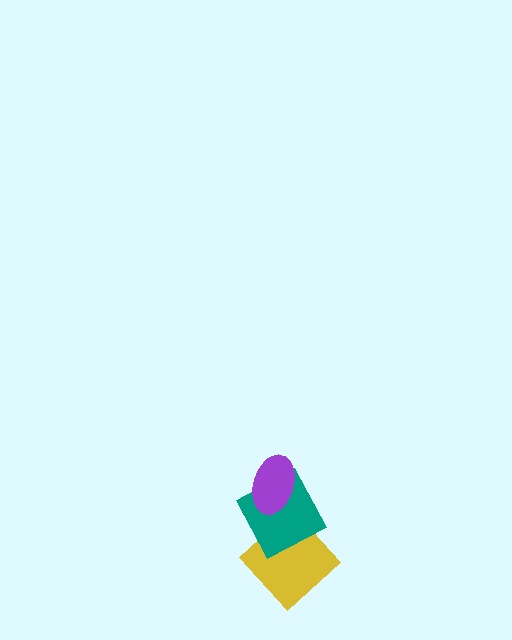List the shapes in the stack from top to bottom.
From top to bottom: the purple ellipse, the teal square, the yellow diamond.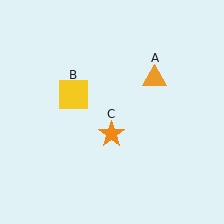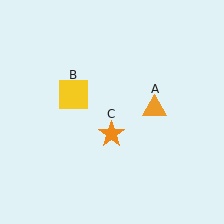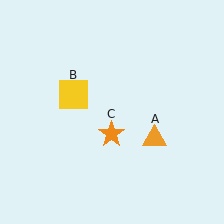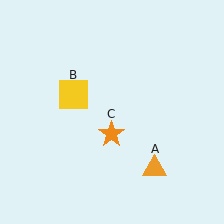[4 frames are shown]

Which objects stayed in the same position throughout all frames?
Yellow square (object B) and orange star (object C) remained stationary.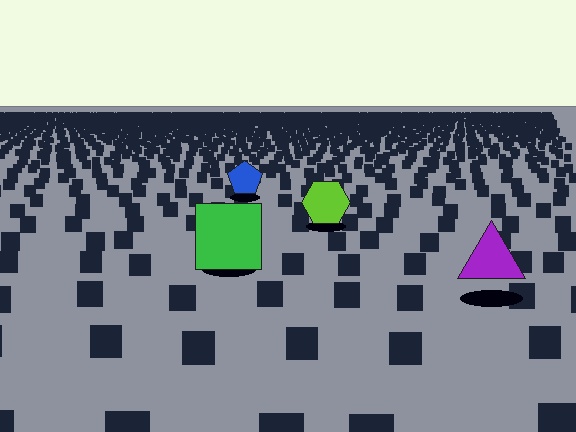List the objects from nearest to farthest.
From nearest to farthest: the purple triangle, the green square, the lime hexagon, the blue pentagon.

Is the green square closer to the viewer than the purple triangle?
No. The purple triangle is closer — you can tell from the texture gradient: the ground texture is coarser near it.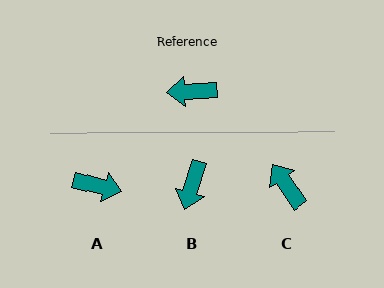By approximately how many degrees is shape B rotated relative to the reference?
Approximately 70 degrees counter-clockwise.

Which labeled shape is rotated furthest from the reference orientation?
A, about 162 degrees away.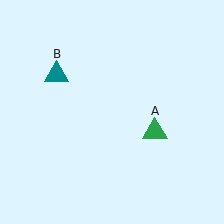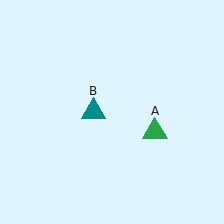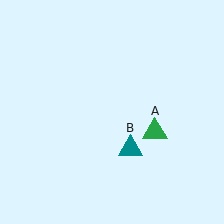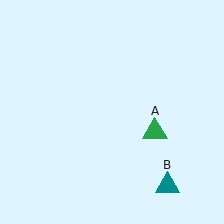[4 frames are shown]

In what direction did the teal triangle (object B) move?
The teal triangle (object B) moved down and to the right.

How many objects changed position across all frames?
1 object changed position: teal triangle (object B).